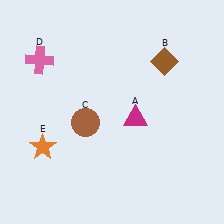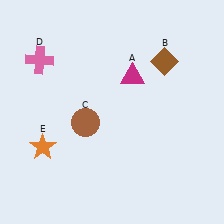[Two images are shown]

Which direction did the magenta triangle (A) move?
The magenta triangle (A) moved up.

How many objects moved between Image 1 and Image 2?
1 object moved between the two images.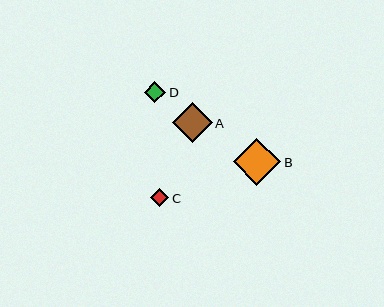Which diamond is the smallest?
Diamond C is the smallest with a size of approximately 18 pixels.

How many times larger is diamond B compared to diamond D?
Diamond B is approximately 2.2 times the size of diamond D.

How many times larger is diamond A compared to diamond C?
Diamond A is approximately 2.2 times the size of diamond C.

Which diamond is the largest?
Diamond B is the largest with a size of approximately 47 pixels.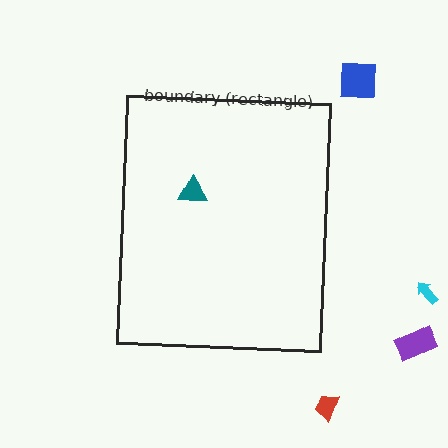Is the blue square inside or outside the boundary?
Outside.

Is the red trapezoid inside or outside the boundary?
Outside.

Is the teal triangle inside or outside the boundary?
Inside.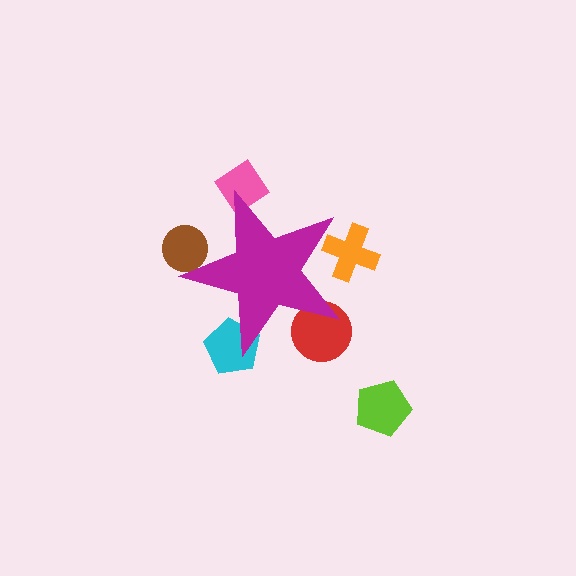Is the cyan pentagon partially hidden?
Yes, the cyan pentagon is partially hidden behind the magenta star.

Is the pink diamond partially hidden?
Yes, the pink diamond is partially hidden behind the magenta star.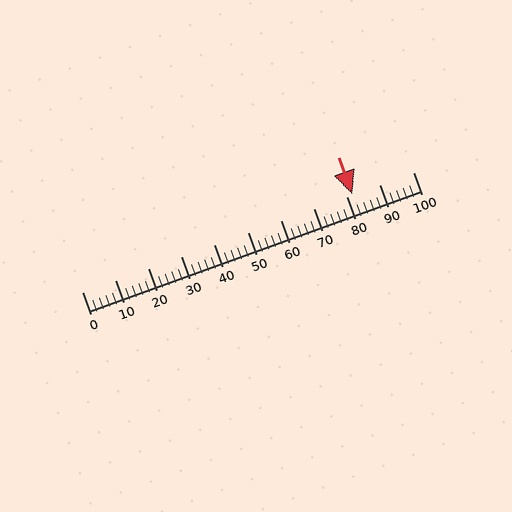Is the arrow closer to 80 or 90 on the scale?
The arrow is closer to 80.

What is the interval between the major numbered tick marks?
The major tick marks are spaced 10 units apart.